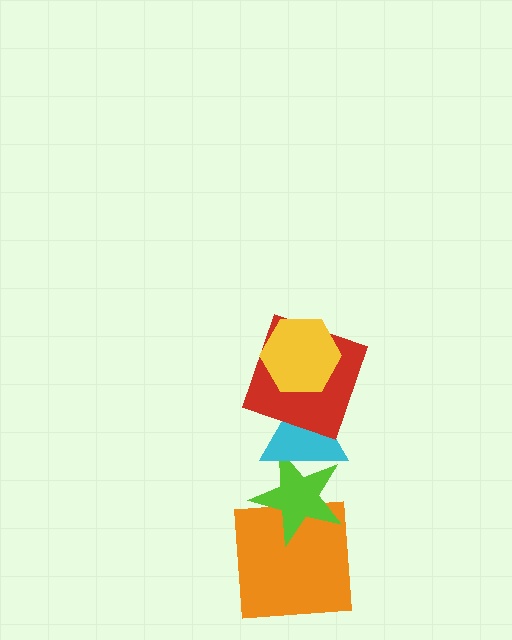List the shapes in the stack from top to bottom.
From top to bottom: the yellow hexagon, the red square, the cyan triangle, the lime star, the orange square.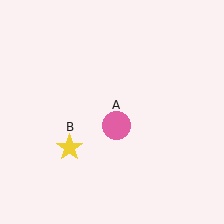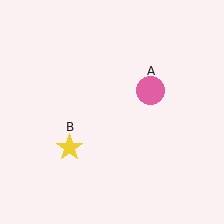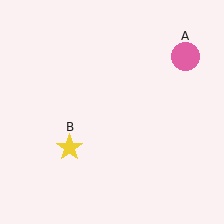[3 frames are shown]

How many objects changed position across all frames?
1 object changed position: pink circle (object A).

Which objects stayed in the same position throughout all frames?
Yellow star (object B) remained stationary.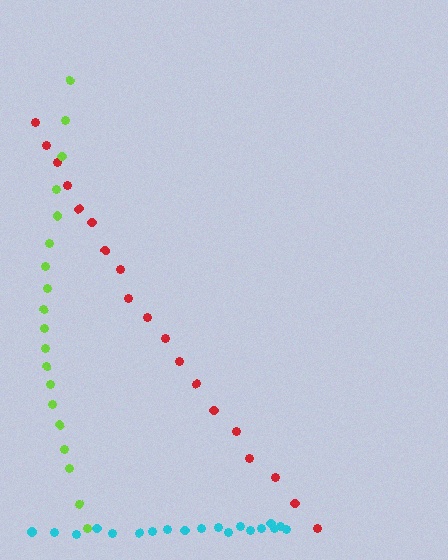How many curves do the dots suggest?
There are 3 distinct paths.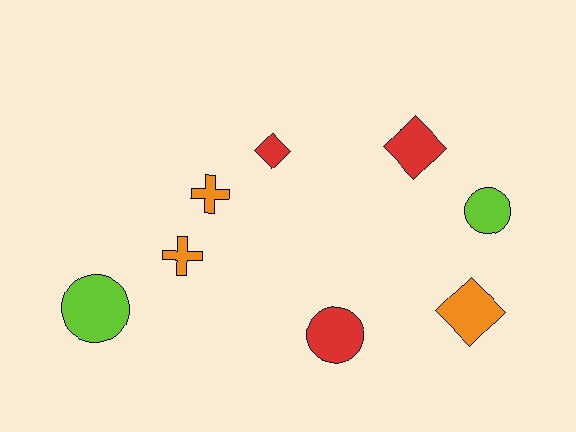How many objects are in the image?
There are 8 objects.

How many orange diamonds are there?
There is 1 orange diamond.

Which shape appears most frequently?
Circle, with 3 objects.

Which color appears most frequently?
Red, with 3 objects.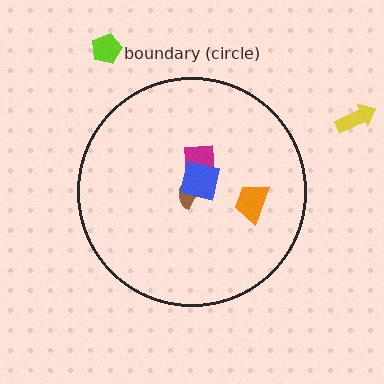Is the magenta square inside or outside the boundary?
Inside.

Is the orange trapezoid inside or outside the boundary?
Inside.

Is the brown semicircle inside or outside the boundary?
Inside.